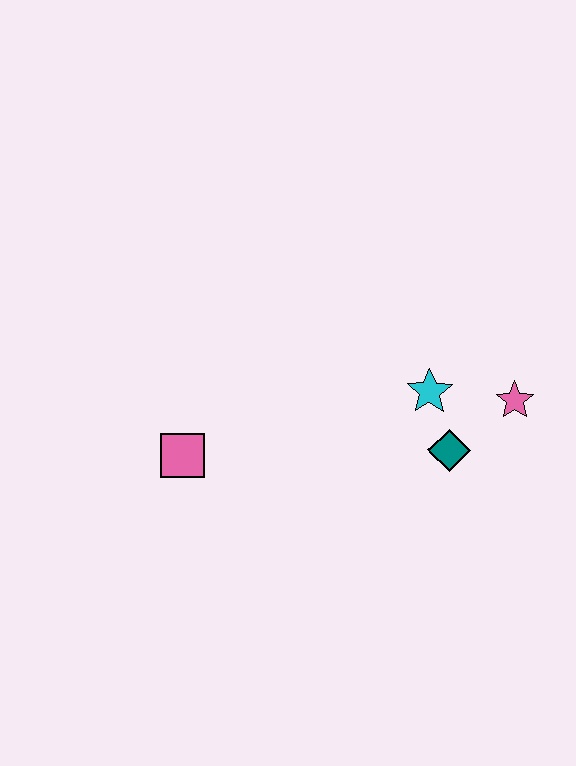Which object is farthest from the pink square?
The pink star is farthest from the pink square.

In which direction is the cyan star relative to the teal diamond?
The cyan star is above the teal diamond.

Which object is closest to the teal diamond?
The cyan star is closest to the teal diamond.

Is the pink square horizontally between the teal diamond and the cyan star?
No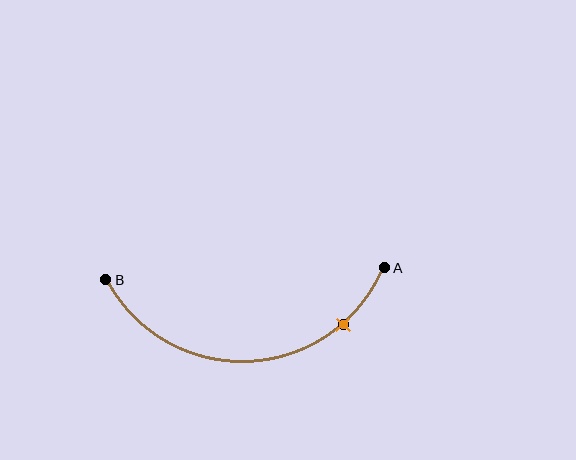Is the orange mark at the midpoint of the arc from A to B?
No. The orange mark lies on the arc but is closer to endpoint A. The arc midpoint would be at the point on the curve equidistant along the arc from both A and B.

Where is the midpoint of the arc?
The arc midpoint is the point on the curve farthest from the straight line joining A and B. It sits below that line.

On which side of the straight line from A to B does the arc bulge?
The arc bulges below the straight line connecting A and B.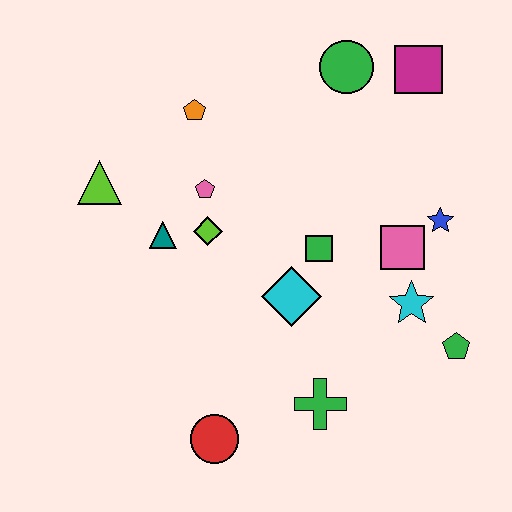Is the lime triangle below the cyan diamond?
No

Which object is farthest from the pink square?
The lime triangle is farthest from the pink square.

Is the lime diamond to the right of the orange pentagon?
Yes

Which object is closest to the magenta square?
The green circle is closest to the magenta square.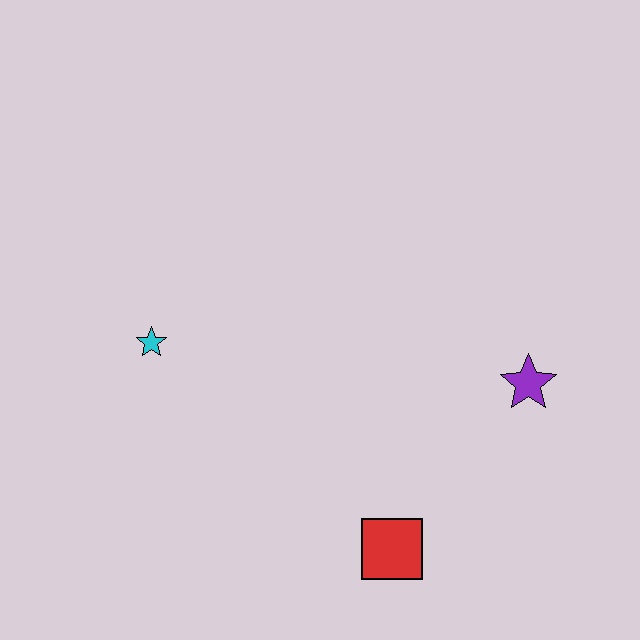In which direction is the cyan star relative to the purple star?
The cyan star is to the left of the purple star.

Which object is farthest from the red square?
The cyan star is farthest from the red square.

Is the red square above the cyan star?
No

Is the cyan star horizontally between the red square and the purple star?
No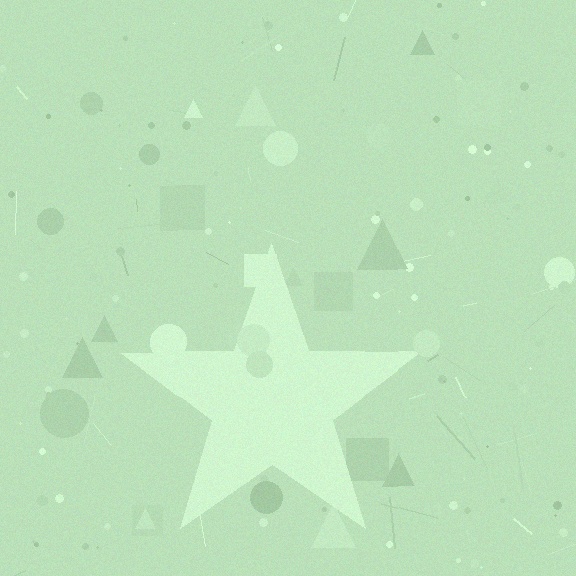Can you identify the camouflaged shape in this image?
The camouflaged shape is a star.